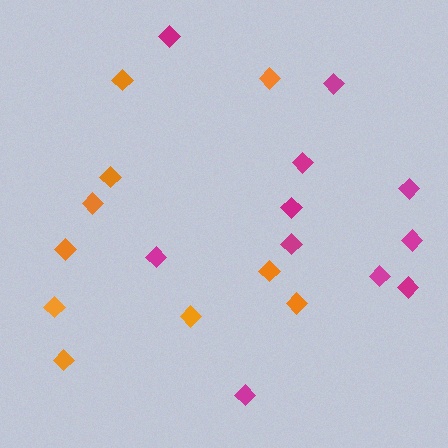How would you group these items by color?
There are 2 groups: one group of orange diamonds (10) and one group of magenta diamonds (11).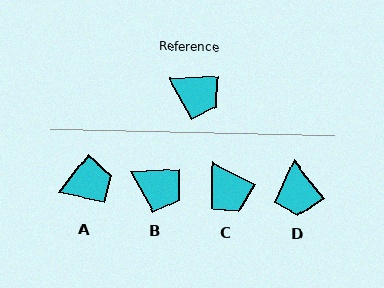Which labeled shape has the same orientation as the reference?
B.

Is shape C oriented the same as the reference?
No, it is off by about 30 degrees.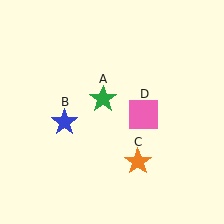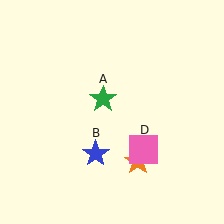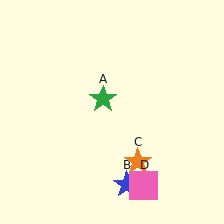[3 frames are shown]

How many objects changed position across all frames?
2 objects changed position: blue star (object B), pink square (object D).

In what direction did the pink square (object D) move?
The pink square (object D) moved down.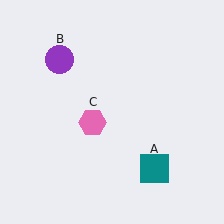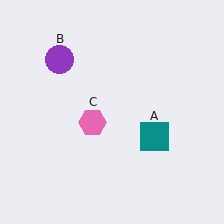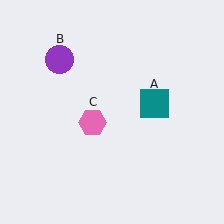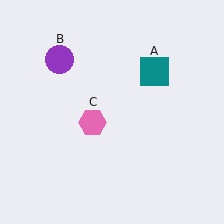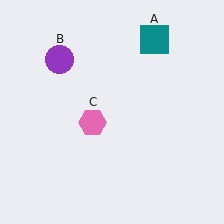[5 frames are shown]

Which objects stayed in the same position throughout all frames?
Purple circle (object B) and pink hexagon (object C) remained stationary.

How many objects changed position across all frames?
1 object changed position: teal square (object A).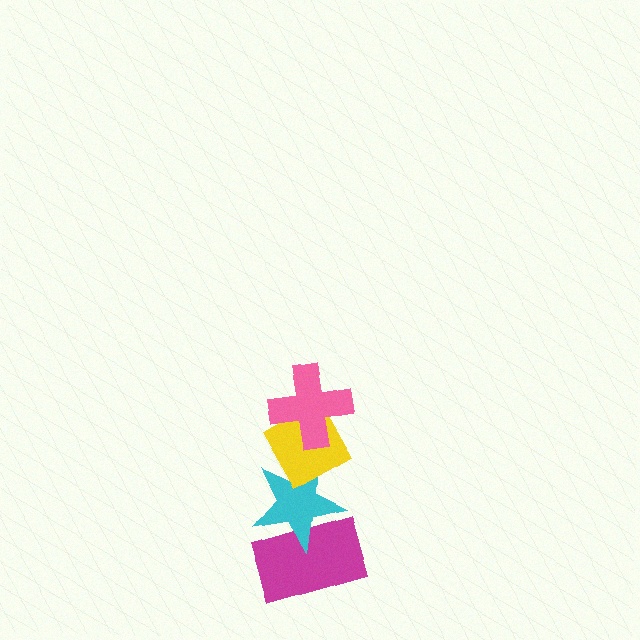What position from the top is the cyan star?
The cyan star is 3rd from the top.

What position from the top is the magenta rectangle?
The magenta rectangle is 4th from the top.